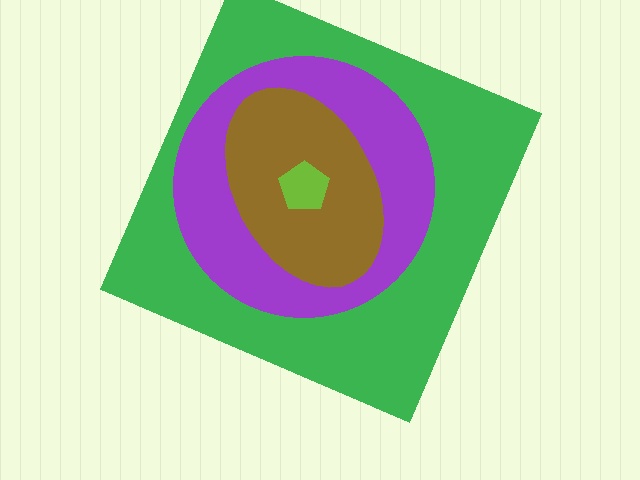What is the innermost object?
The lime pentagon.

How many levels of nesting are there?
4.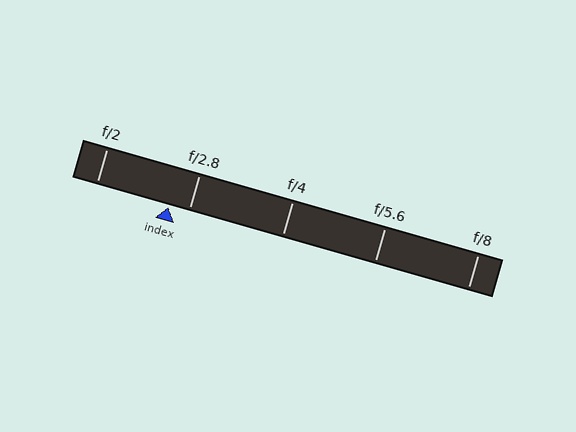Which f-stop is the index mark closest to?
The index mark is closest to f/2.8.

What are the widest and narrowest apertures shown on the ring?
The widest aperture shown is f/2 and the narrowest is f/8.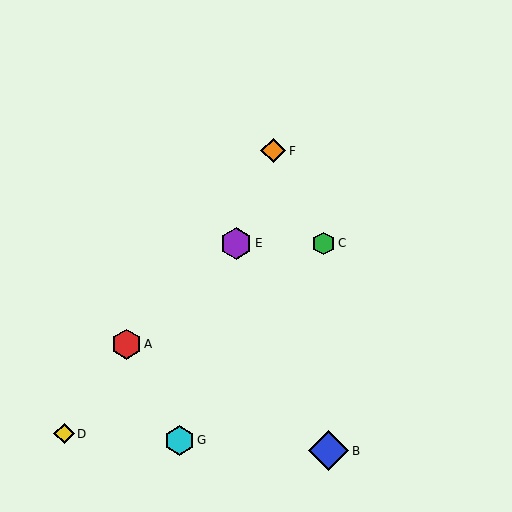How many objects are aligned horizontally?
2 objects (C, E) are aligned horizontally.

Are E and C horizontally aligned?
Yes, both are at y≈243.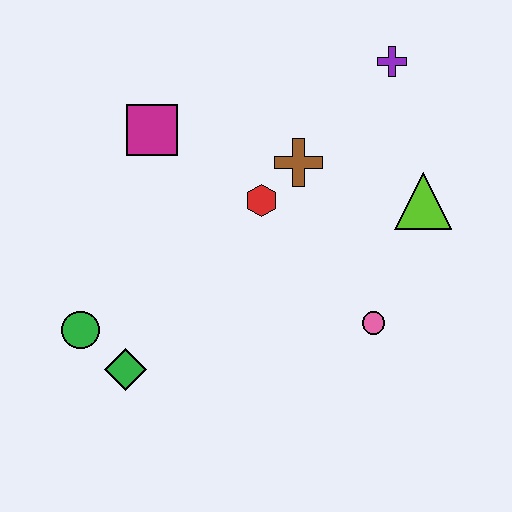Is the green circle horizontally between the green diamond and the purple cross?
No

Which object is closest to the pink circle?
The lime triangle is closest to the pink circle.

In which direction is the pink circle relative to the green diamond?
The pink circle is to the right of the green diamond.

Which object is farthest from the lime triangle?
The green circle is farthest from the lime triangle.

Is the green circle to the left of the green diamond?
Yes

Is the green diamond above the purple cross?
No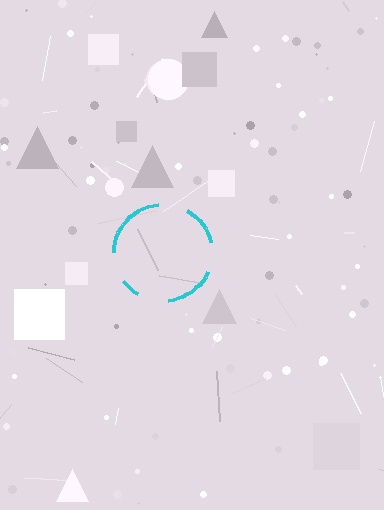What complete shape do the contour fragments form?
The contour fragments form a circle.